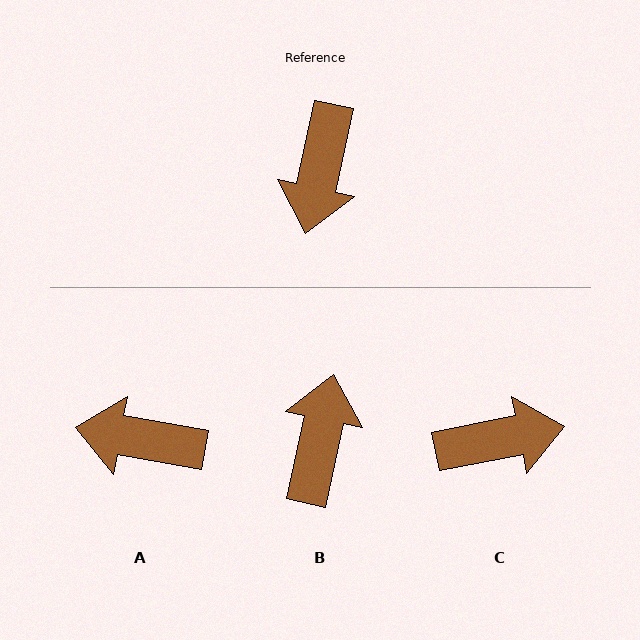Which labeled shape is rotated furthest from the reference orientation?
B, about 180 degrees away.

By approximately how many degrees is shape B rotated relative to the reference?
Approximately 180 degrees clockwise.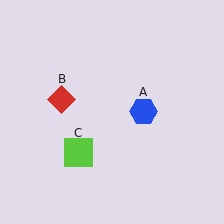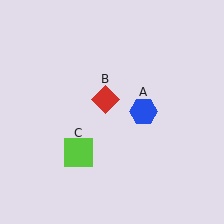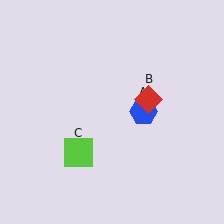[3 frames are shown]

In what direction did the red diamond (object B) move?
The red diamond (object B) moved right.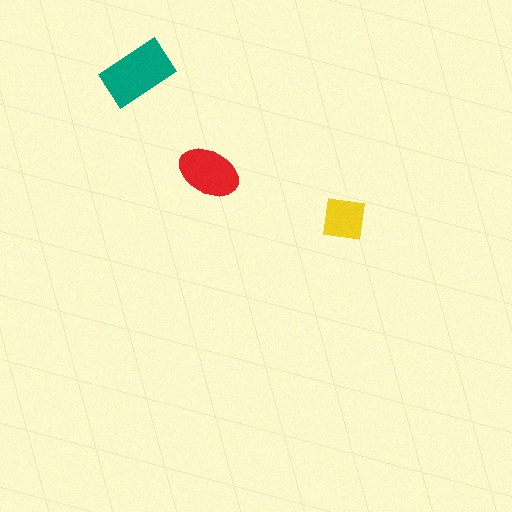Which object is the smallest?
The yellow square.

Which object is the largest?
The teal rectangle.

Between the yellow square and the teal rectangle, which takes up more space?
The teal rectangle.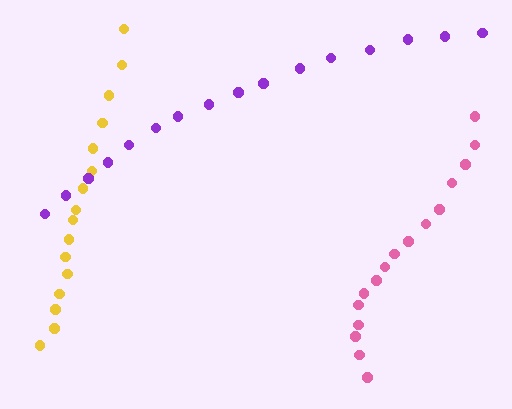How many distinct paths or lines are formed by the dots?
There are 3 distinct paths.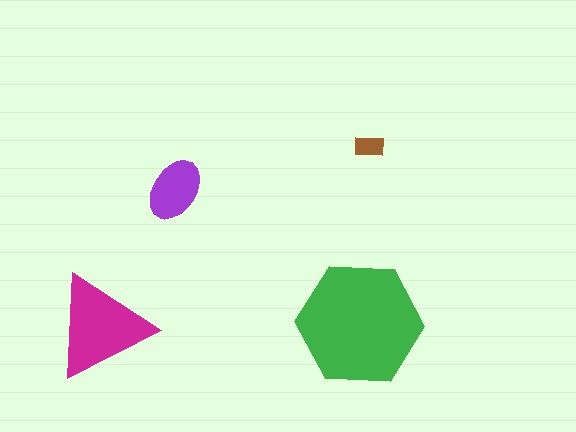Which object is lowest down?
The magenta triangle is bottommost.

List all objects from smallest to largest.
The brown rectangle, the purple ellipse, the magenta triangle, the green hexagon.